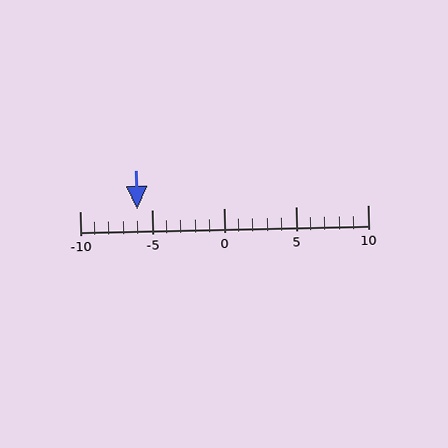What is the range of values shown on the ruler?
The ruler shows values from -10 to 10.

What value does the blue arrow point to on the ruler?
The blue arrow points to approximately -6.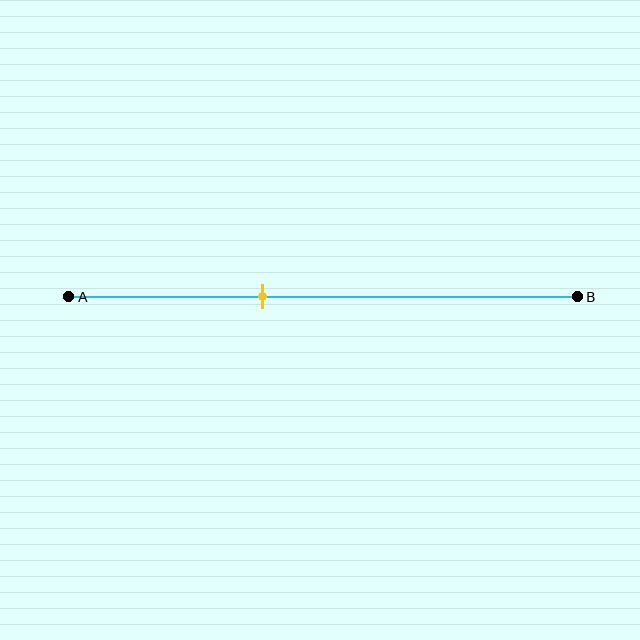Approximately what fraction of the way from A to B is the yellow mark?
The yellow mark is approximately 40% of the way from A to B.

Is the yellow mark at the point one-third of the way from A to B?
No, the mark is at about 40% from A, not at the 33% one-third point.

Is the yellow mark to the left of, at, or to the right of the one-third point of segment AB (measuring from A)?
The yellow mark is to the right of the one-third point of segment AB.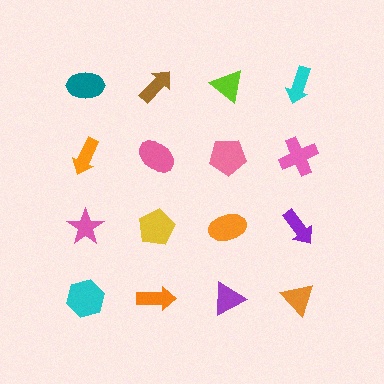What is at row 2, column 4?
A pink cross.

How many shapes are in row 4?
4 shapes.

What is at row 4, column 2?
An orange arrow.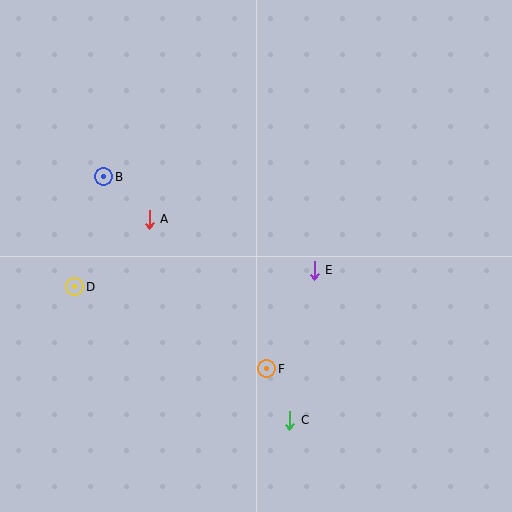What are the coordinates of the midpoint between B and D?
The midpoint between B and D is at (89, 232).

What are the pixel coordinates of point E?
Point E is at (314, 270).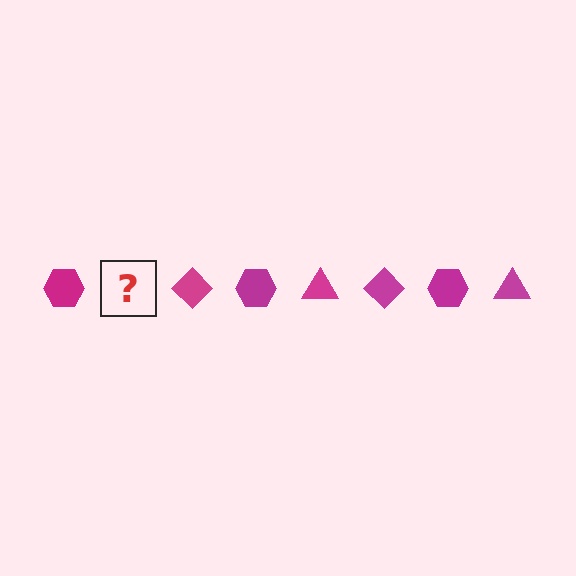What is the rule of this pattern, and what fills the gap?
The rule is that the pattern cycles through hexagon, triangle, diamond shapes in magenta. The gap should be filled with a magenta triangle.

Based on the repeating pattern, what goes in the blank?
The blank should be a magenta triangle.